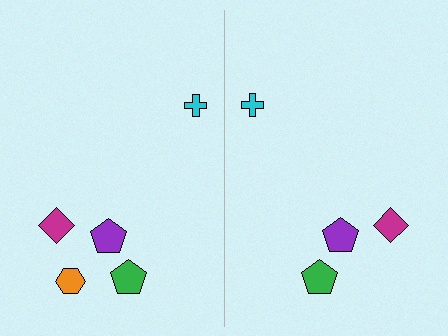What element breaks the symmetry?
A orange hexagon is missing from the right side.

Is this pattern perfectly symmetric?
No, the pattern is not perfectly symmetric. A orange hexagon is missing from the right side.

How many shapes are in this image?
There are 9 shapes in this image.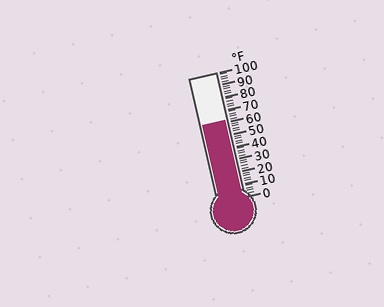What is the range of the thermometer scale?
The thermometer scale ranges from 0°F to 100°F.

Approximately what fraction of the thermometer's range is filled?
The thermometer is filled to approximately 60% of its range.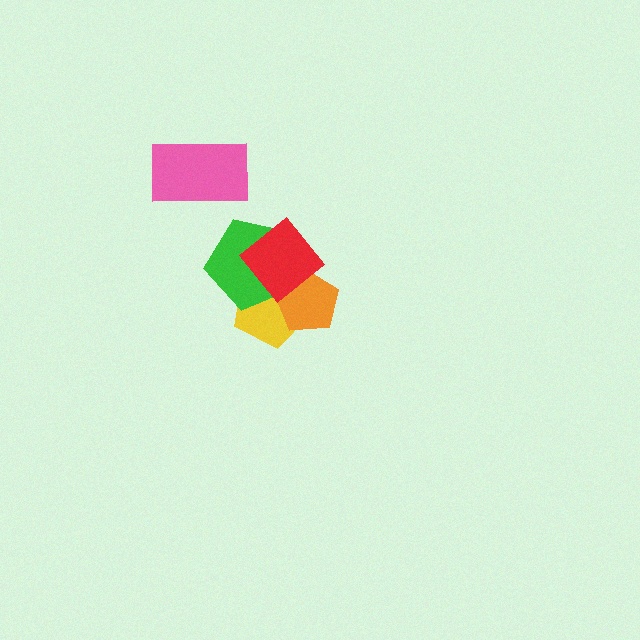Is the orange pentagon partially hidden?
Yes, it is partially covered by another shape.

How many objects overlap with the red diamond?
3 objects overlap with the red diamond.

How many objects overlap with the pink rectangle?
0 objects overlap with the pink rectangle.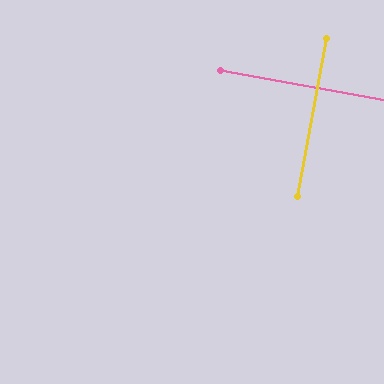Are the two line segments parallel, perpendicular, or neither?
Perpendicular — they meet at approximately 90°.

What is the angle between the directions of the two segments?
Approximately 90 degrees.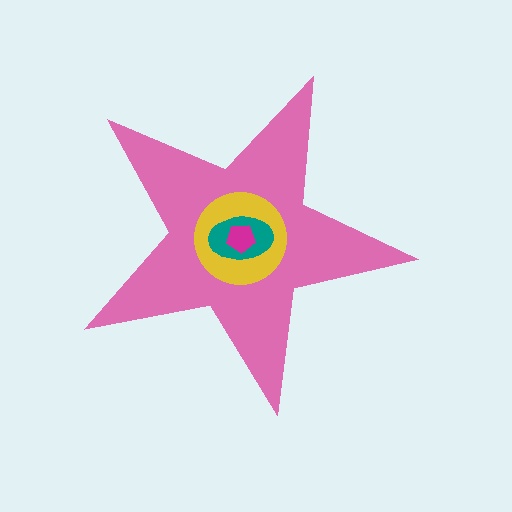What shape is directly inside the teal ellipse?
The magenta pentagon.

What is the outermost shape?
The pink star.